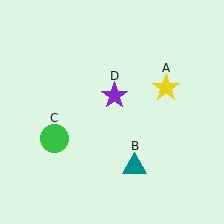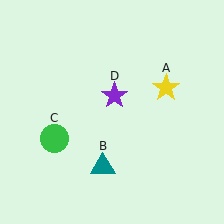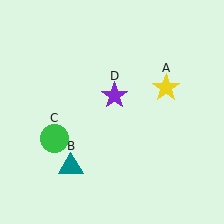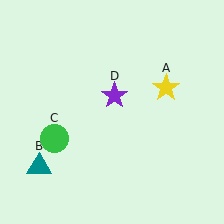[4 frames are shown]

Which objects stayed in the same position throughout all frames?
Yellow star (object A) and green circle (object C) and purple star (object D) remained stationary.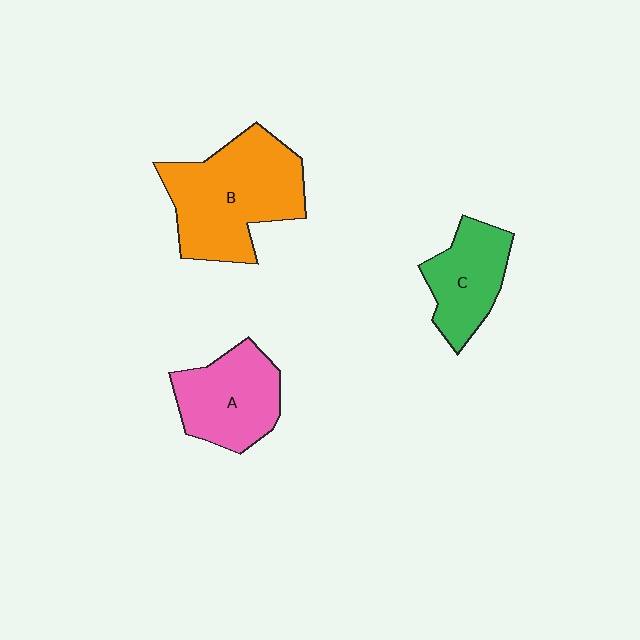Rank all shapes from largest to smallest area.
From largest to smallest: B (orange), A (pink), C (green).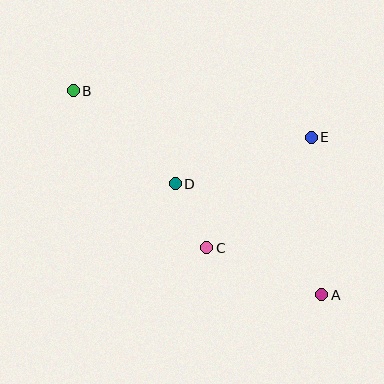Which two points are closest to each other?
Points C and D are closest to each other.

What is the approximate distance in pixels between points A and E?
The distance between A and E is approximately 158 pixels.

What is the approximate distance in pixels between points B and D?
The distance between B and D is approximately 138 pixels.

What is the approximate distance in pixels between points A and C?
The distance between A and C is approximately 124 pixels.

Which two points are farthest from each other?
Points A and B are farthest from each other.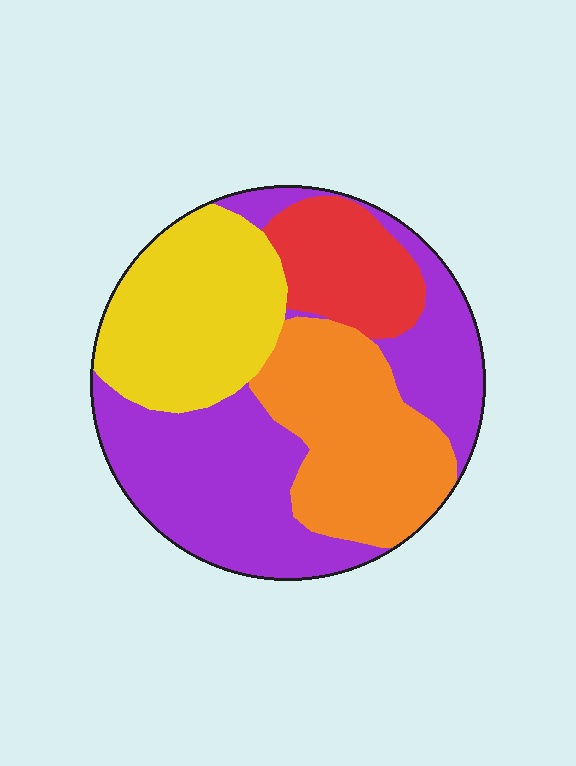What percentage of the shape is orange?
Orange covers around 25% of the shape.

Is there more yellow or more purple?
Purple.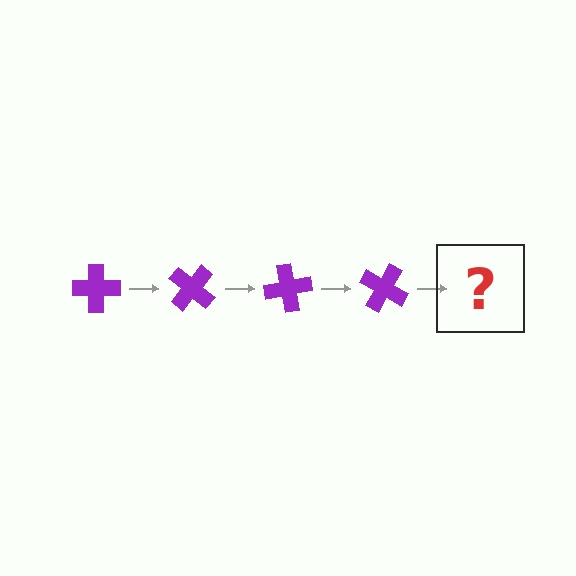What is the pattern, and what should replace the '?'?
The pattern is that the cross rotates 40 degrees each step. The '?' should be a purple cross rotated 160 degrees.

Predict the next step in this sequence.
The next step is a purple cross rotated 160 degrees.